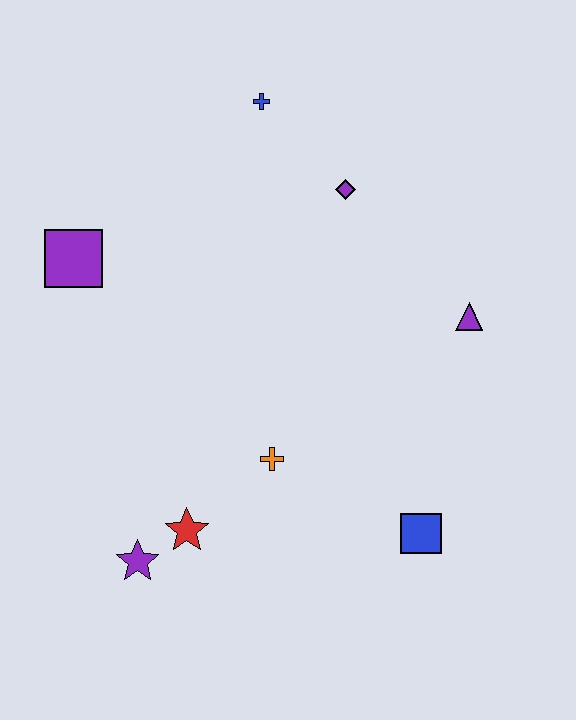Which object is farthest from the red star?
The blue cross is farthest from the red star.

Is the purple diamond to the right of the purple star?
Yes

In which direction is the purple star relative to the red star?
The purple star is to the left of the red star.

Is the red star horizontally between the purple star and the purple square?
No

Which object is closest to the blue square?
The orange cross is closest to the blue square.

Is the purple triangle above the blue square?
Yes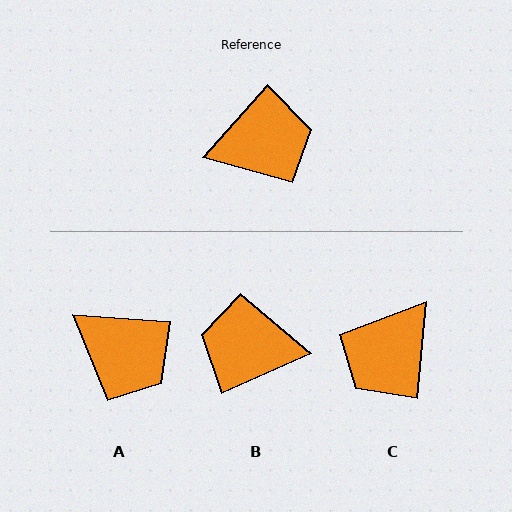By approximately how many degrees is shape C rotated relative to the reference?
Approximately 143 degrees clockwise.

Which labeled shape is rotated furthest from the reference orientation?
B, about 156 degrees away.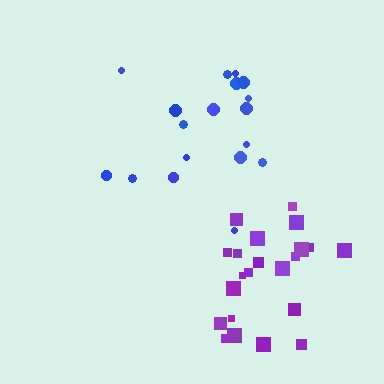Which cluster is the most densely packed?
Purple.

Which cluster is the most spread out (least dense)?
Blue.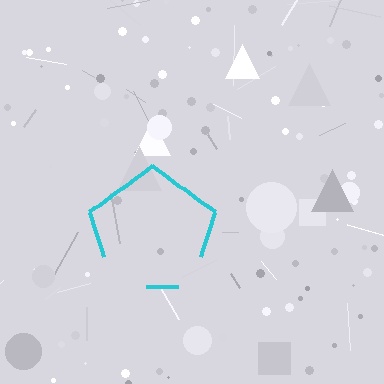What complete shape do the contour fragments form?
The contour fragments form a pentagon.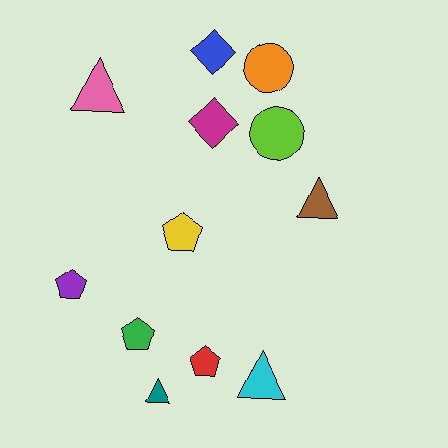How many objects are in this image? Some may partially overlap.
There are 12 objects.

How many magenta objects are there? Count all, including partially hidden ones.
There is 1 magenta object.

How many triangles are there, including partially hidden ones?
There are 4 triangles.